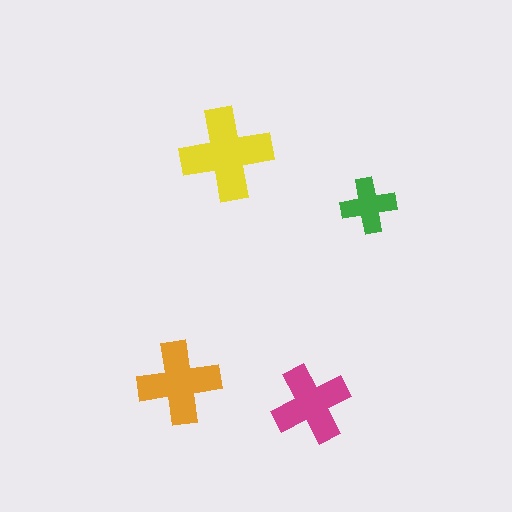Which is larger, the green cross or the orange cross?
The orange one.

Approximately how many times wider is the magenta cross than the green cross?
About 1.5 times wider.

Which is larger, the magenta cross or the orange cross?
The orange one.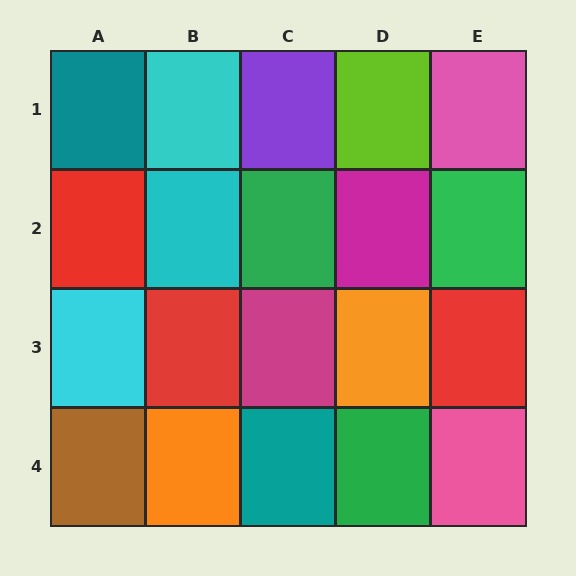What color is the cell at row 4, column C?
Teal.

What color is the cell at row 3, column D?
Orange.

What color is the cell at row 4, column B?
Orange.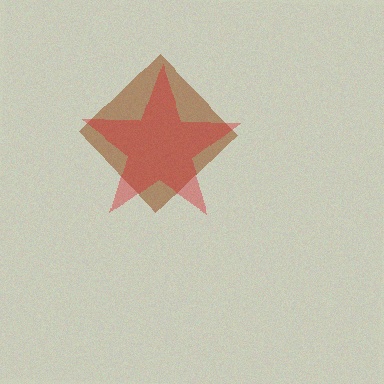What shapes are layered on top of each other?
The layered shapes are: a brown diamond, a red star.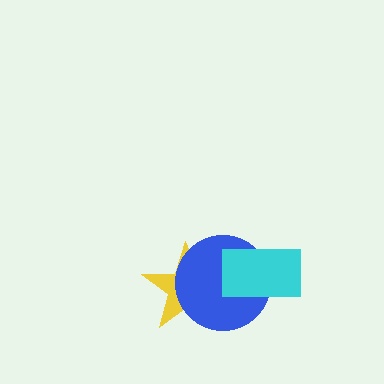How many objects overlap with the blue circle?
2 objects overlap with the blue circle.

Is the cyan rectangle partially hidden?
No, no other shape covers it.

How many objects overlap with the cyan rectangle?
2 objects overlap with the cyan rectangle.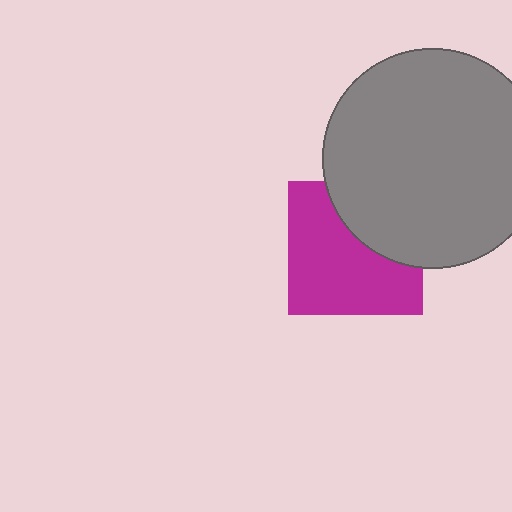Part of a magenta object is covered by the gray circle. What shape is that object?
It is a square.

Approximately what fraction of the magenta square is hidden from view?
Roughly 34% of the magenta square is hidden behind the gray circle.